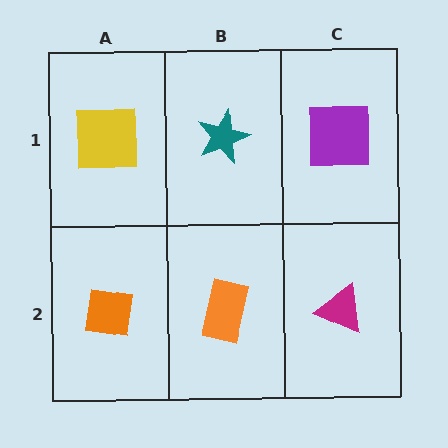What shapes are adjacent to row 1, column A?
An orange square (row 2, column A), a teal star (row 1, column B).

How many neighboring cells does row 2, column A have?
2.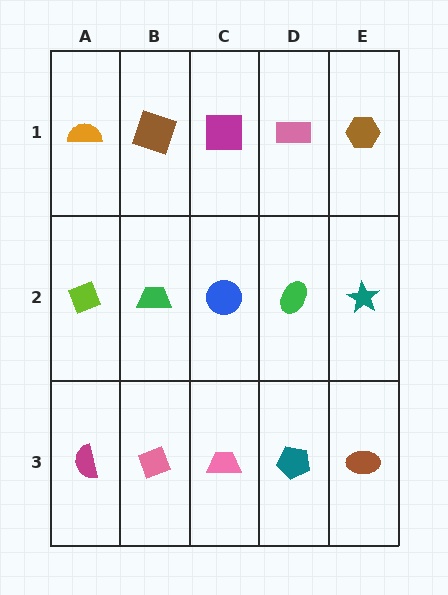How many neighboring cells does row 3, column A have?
2.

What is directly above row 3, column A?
A lime diamond.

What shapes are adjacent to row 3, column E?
A teal star (row 2, column E), a teal pentagon (row 3, column D).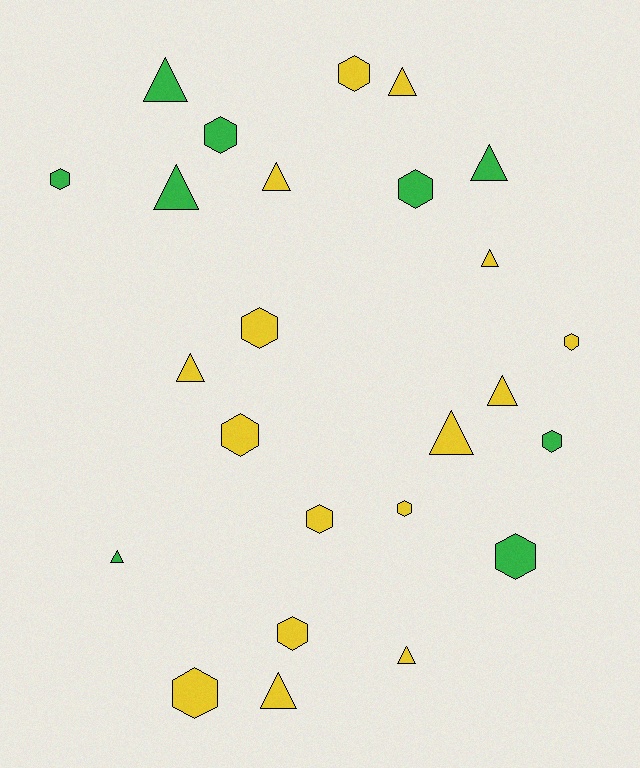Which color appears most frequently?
Yellow, with 16 objects.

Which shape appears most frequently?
Hexagon, with 13 objects.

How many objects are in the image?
There are 25 objects.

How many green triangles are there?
There are 4 green triangles.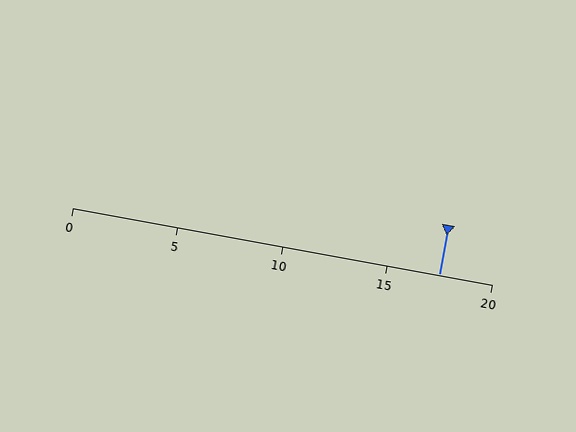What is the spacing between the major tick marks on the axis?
The major ticks are spaced 5 apart.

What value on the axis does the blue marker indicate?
The marker indicates approximately 17.5.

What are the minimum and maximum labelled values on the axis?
The axis runs from 0 to 20.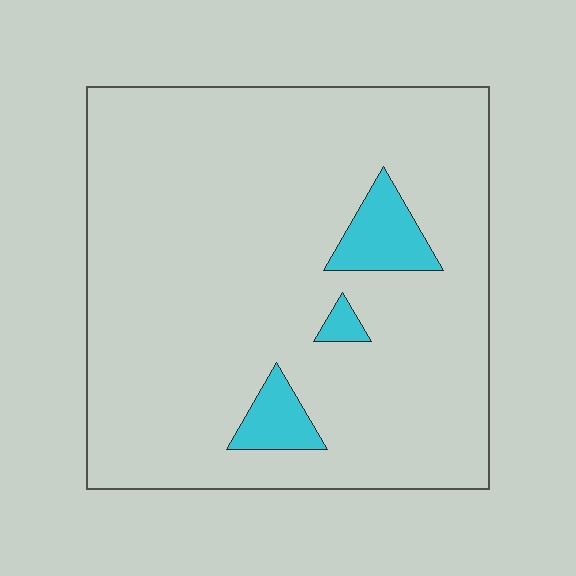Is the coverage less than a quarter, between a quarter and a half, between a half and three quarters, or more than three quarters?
Less than a quarter.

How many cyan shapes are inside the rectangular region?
3.